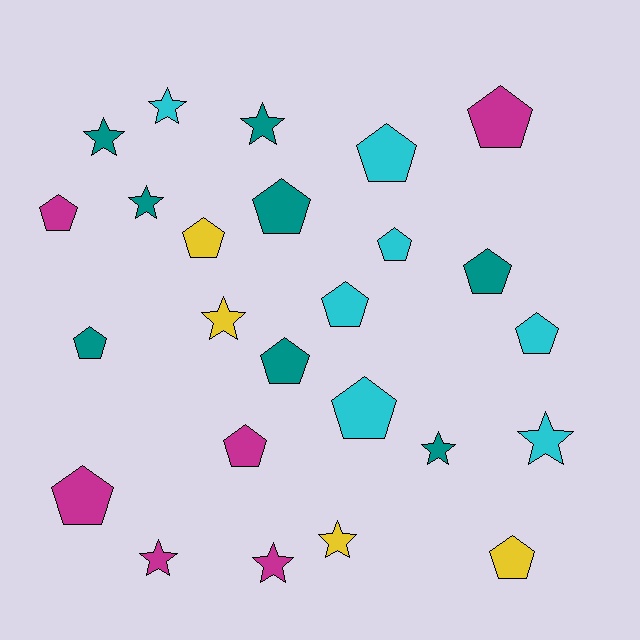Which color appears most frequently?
Teal, with 8 objects.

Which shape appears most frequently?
Pentagon, with 15 objects.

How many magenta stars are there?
There are 2 magenta stars.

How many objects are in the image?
There are 25 objects.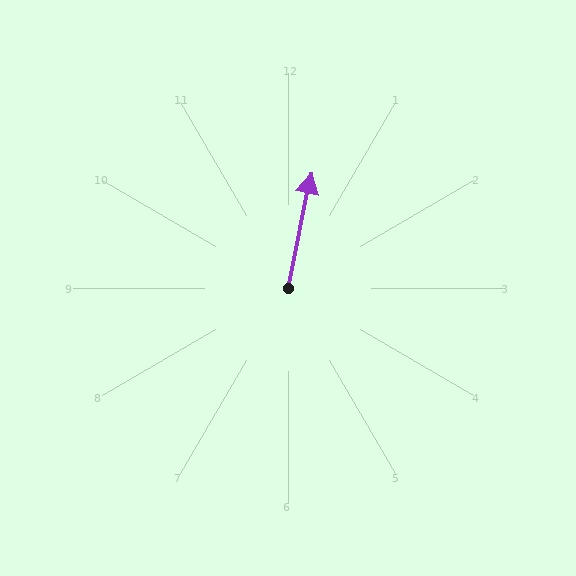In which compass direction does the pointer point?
North.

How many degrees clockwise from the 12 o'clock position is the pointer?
Approximately 11 degrees.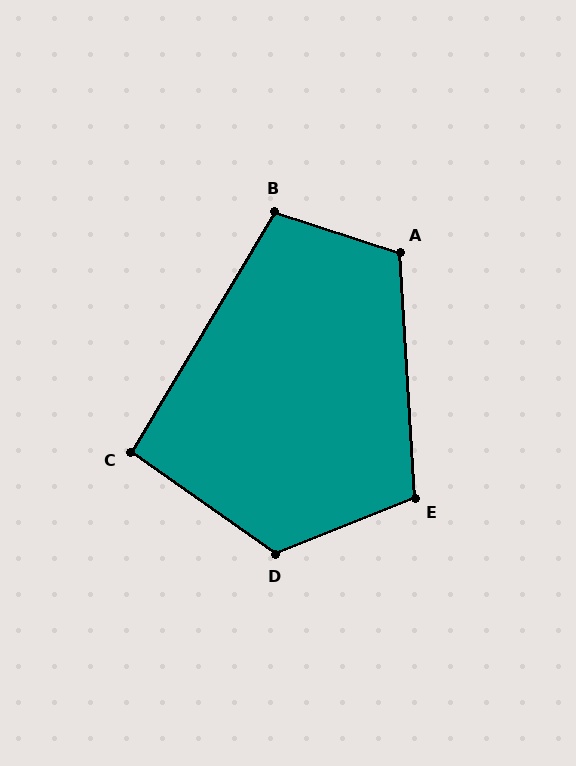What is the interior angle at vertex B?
Approximately 103 degrees (obtuse).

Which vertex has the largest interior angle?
D, at approximately 123 degrees.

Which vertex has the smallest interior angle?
C, at approximately 94 degrees.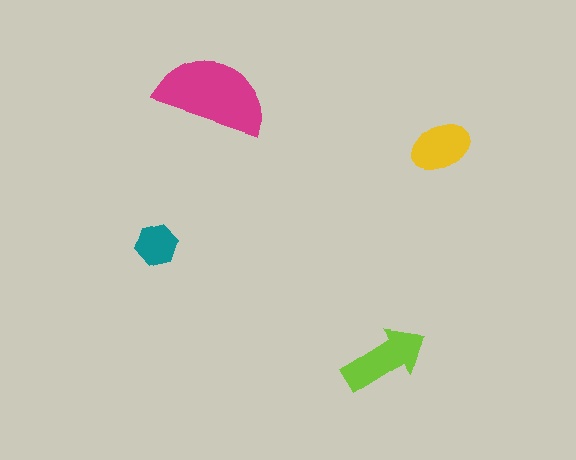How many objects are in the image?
There are 4 objects in the image.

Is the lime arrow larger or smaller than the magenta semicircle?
Smaller.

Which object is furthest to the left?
The teal hexagon is leftmost.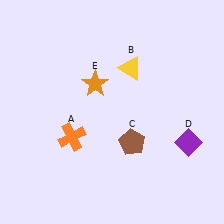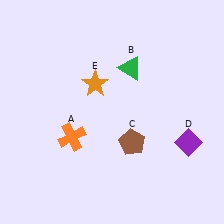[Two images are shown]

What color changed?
The triangle (B) changed from yellow in Image 1 to green in Image 2.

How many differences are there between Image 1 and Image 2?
There is 1 difference between the two images.